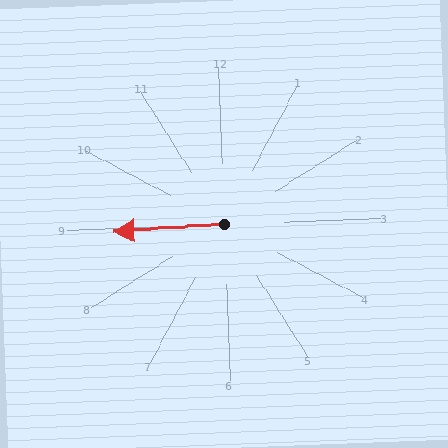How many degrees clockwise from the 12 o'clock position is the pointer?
Approximately 268 degrees.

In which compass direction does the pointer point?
West.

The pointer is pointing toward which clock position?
Roughly 9 o'clock.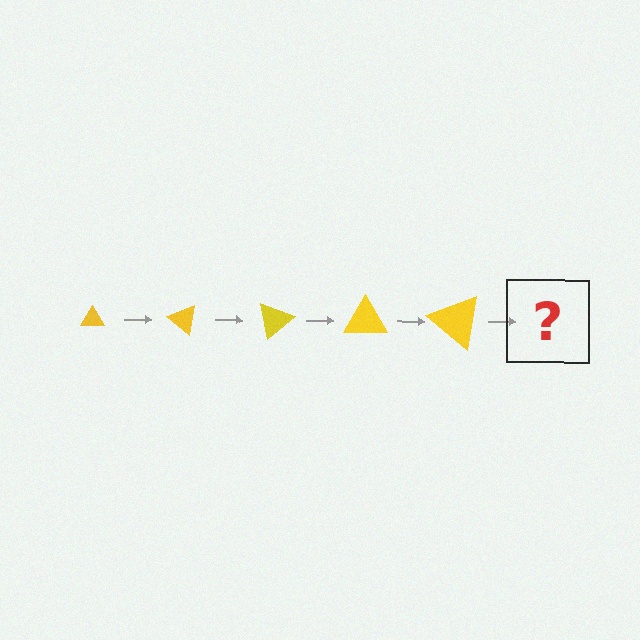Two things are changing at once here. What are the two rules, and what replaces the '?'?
The two rules are that the triangle grows larger each step and it rotates 40 degrees each step. The '?' should be a triangle, larger than the previous one and rotated 200 degrees from the start.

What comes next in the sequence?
The next element should be a triangle, larger than the previous one and rotated 200 degrees from the start.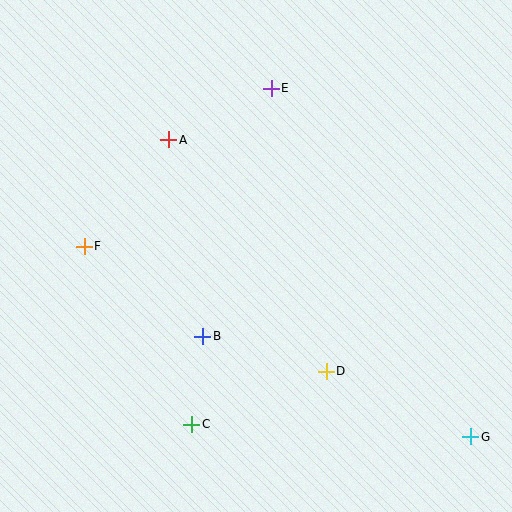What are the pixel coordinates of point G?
Point G is at (471, 437).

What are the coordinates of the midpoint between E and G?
The midpoint between E and G is at (371, 262).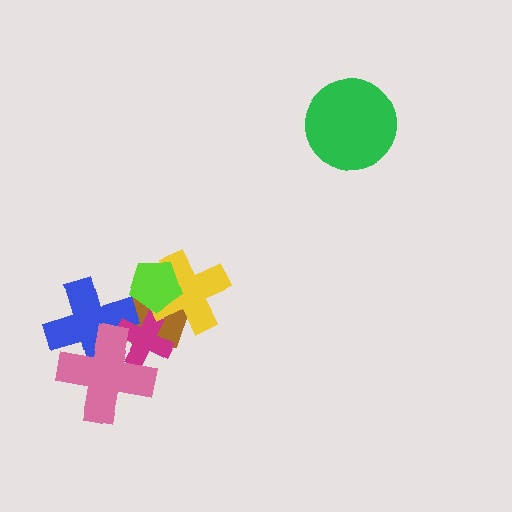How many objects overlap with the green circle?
0 objects overlap with the green circle.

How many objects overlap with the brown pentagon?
5 objects overlap with the brown pentagon.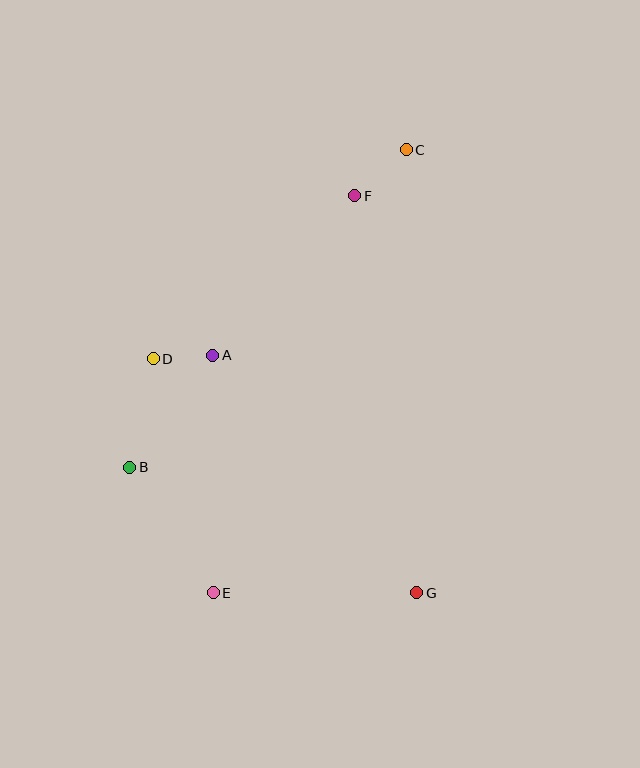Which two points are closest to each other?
Points A and D are closest to each other.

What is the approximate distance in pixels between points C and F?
The distance between C and F is approximately 69 pixels.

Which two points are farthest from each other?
Points C and E are farthest from each other.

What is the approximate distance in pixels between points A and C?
The distance between A and C is approximately 282 pixels.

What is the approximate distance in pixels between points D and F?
The distance between D and F is approximately 259 pixels.